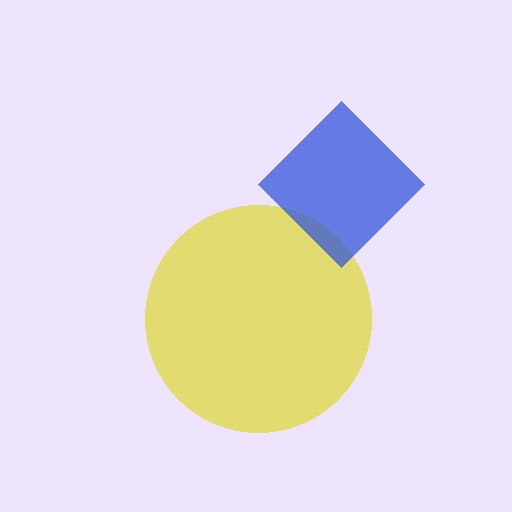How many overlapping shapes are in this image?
There are 2 overlapping shapes in the image.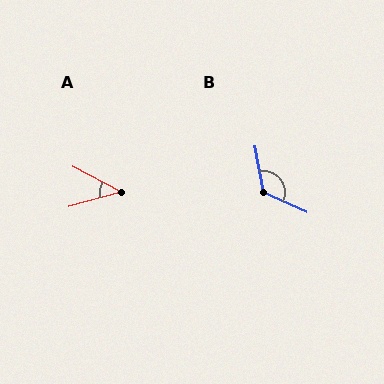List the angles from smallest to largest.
A (43°), B (125°).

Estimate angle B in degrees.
Approximately 125 degrees.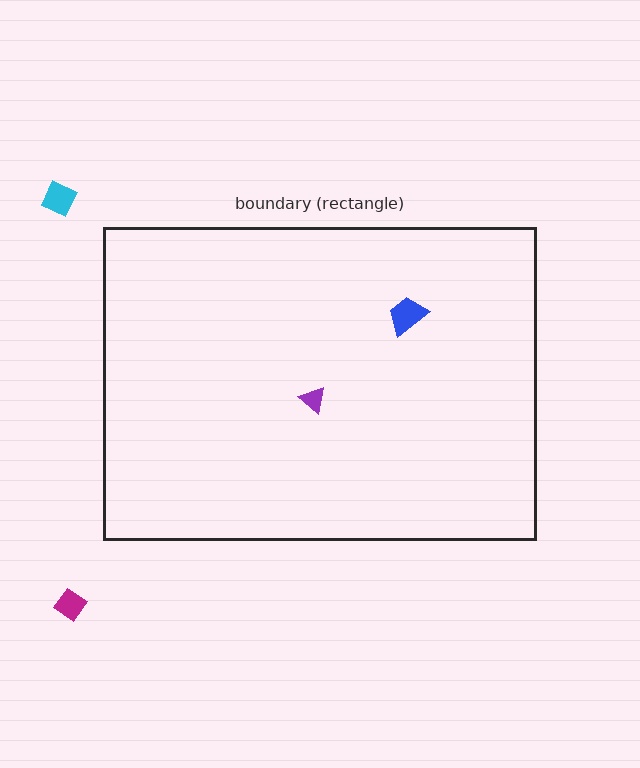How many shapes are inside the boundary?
2 inside, 2 outside.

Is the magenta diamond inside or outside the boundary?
Outside.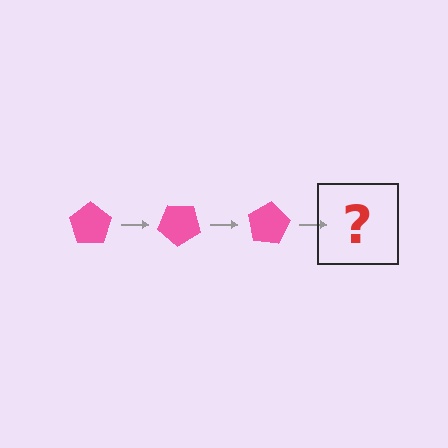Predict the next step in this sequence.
The next step is a pink pentagon rotated 120 degrees.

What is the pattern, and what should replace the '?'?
The pattern is that the pentagon rotates 40 degrees each step. The '?' should be a pink pentagon rotated 120 degrees.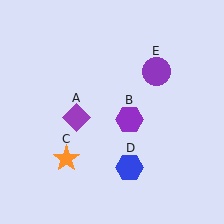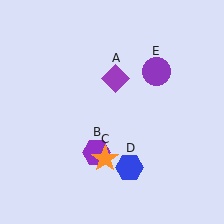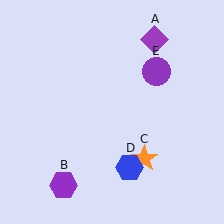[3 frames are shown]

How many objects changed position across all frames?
3 objects changed position: purple diamond (object A), purple hexagon (object B), orange star (object C).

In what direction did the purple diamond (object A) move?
The purple diamond (object A) moved up and to the right.